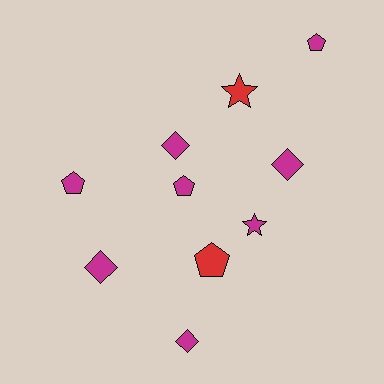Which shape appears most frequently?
Diamond, with 4 objects.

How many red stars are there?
There is 1 red star.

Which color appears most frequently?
Magenta, with 8 objects.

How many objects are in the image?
There are 10 objects.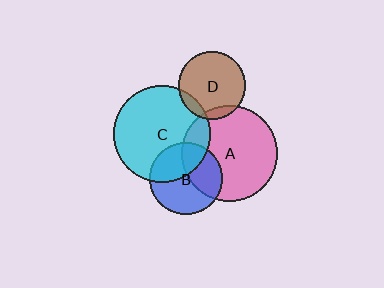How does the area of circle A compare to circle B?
Approximately 1.7 times.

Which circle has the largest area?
Circle C (cyan).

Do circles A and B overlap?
Yes.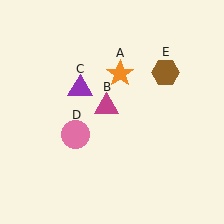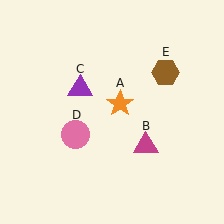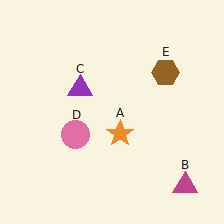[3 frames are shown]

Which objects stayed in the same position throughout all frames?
Purple triangle (object C) and pink circle (object D) and brown hexagon (object E) remained stationary.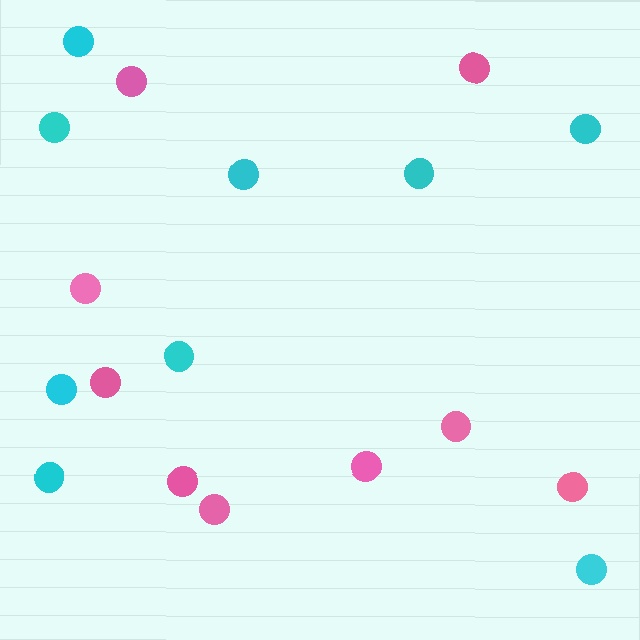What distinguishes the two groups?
There are 2 groups: one group of cyan circles (9) and one group of pink circles (9).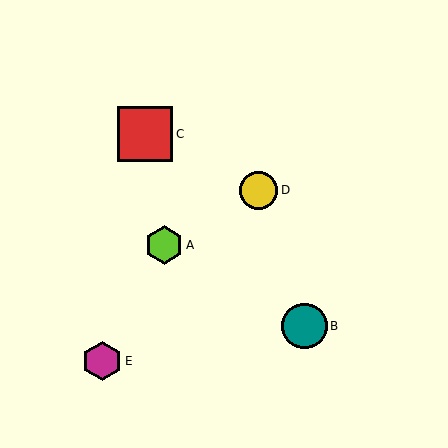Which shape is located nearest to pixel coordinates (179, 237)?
The lime hexagon (labeled A) at (164, 245) is nearest to that location.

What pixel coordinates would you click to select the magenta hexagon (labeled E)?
Click at (102, 361) to select the magenta hexagon E.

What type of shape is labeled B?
Shape B is a teal circle.